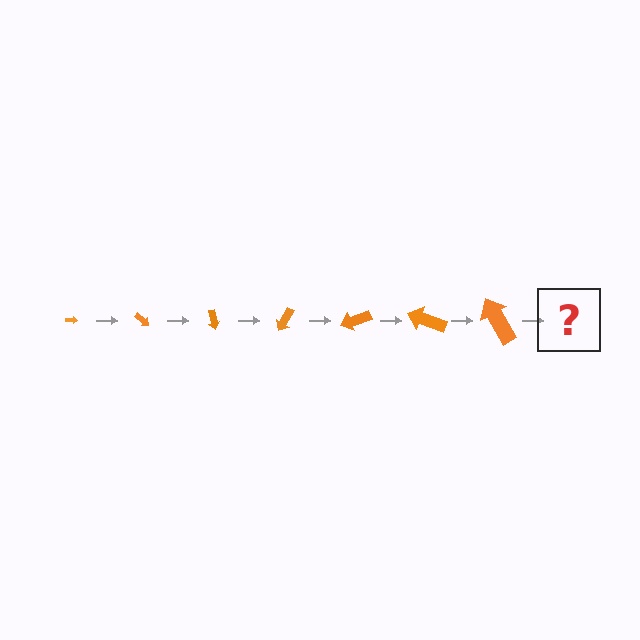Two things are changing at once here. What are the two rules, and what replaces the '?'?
The two rules are that the arrow grows larger each step and it rotates 40 degrees each step. The '?' should be an arrow, larger than the previous one and rotated 280 degrees from the start.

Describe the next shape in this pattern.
It should be an arrow, larger than the previous one and rotated 280 degrees from the start.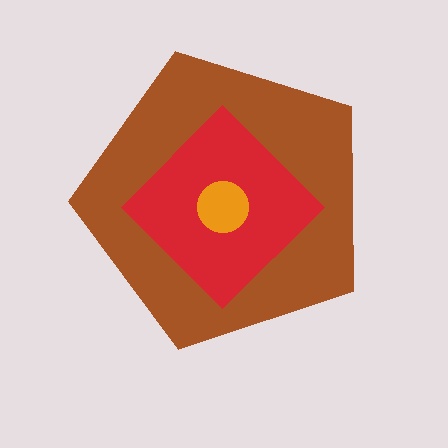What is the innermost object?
The orange circle.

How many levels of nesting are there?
3.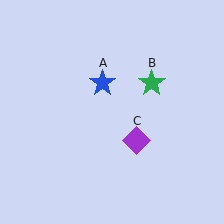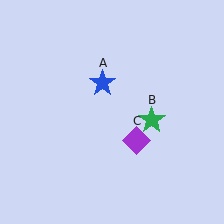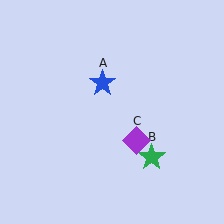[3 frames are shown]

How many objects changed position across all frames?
1 object changed position: green star (object B).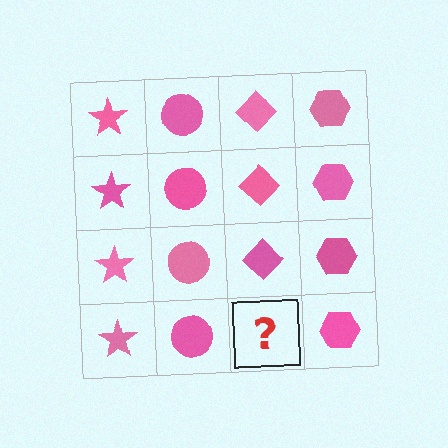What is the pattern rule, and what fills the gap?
The rule is that each column has a consistent shape. The gap should be filled with a pink diamond.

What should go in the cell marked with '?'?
The missing cell should contain a pink diamond.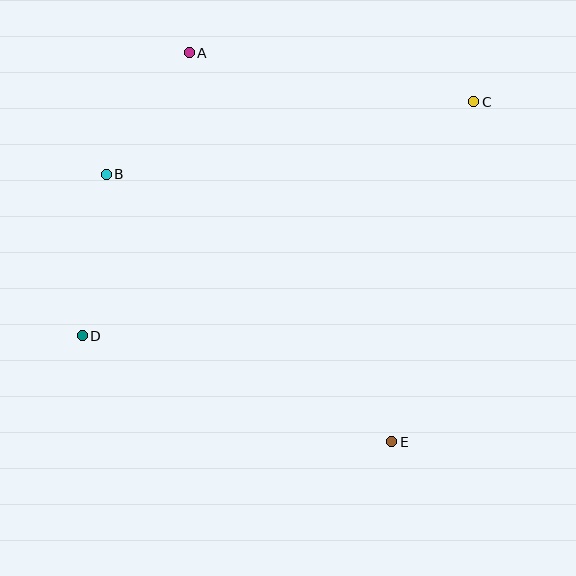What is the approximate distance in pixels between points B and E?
The distance between B and E is approximately 391 pixels.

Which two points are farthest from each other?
Points C and D are farthest from each other.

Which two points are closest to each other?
Points A and B are closest to each other.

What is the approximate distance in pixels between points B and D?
The distance between B and D is approximately 163 pixels.